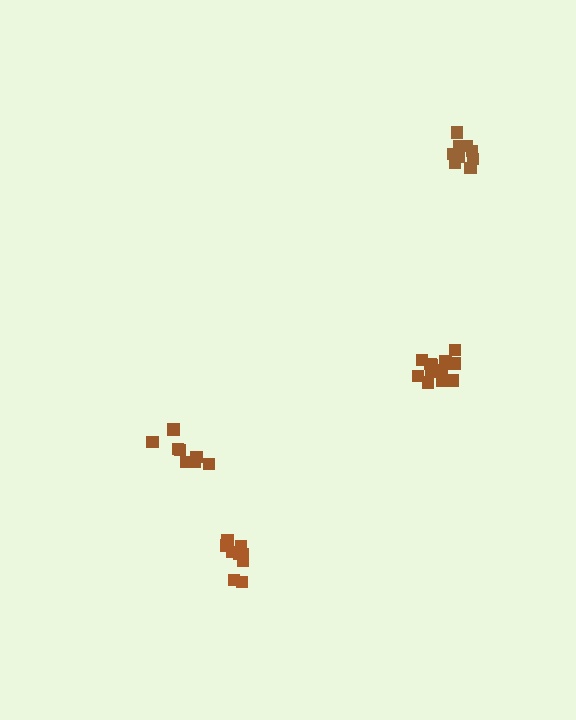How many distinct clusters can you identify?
There are 4 distinct clusters.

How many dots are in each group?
Group 1: 9 dots, Group 2: 12 dots, Group 3: 8 dots, Group 4: 9 dots (38 total).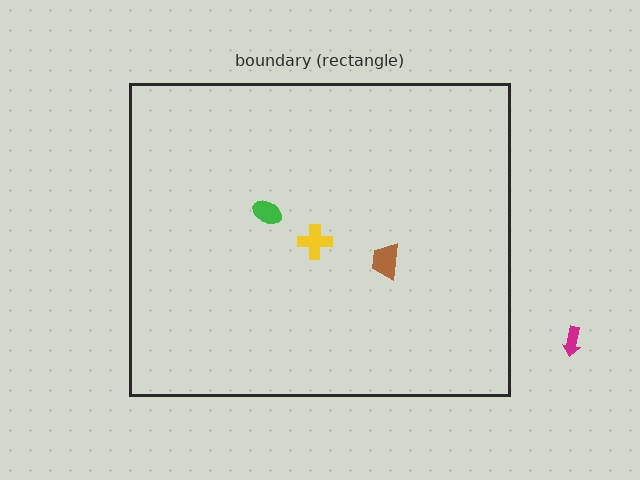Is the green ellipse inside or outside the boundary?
Inside.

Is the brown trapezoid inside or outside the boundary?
Inside.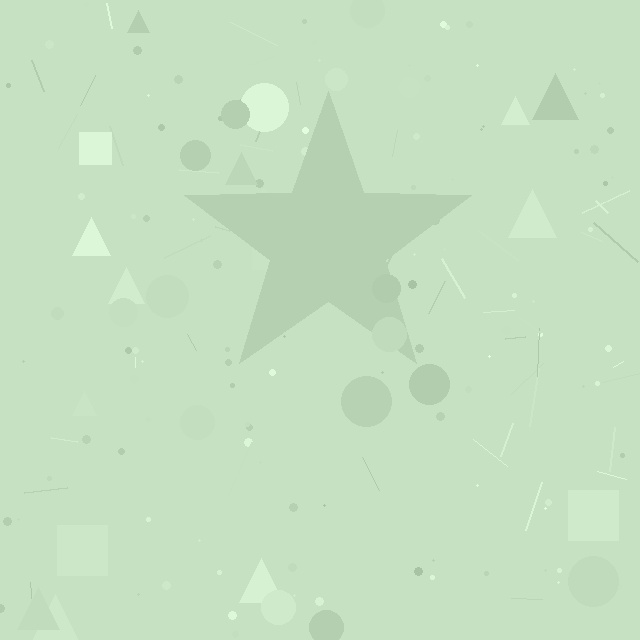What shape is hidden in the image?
A star is hidden in the image.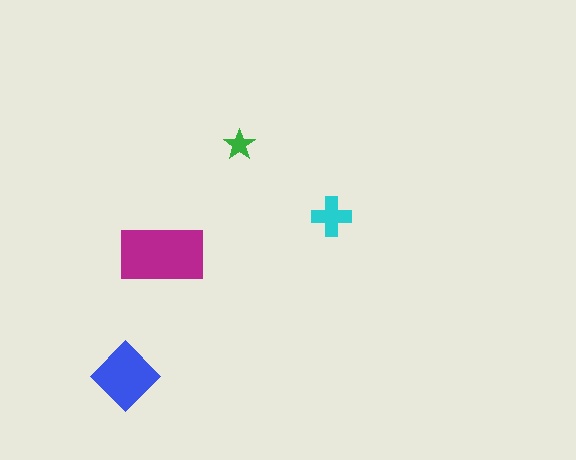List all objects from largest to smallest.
The magenta rectangle, the blue diamond, the cyan cross, the green star.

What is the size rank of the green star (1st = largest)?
4th.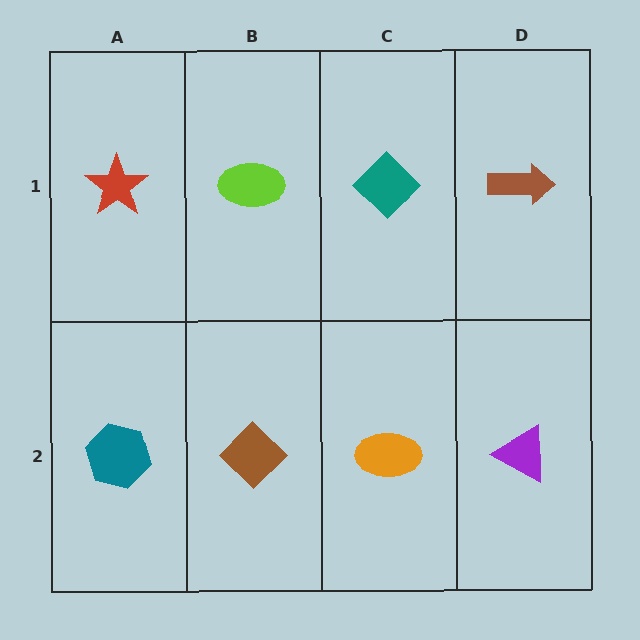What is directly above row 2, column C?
A teal diamond.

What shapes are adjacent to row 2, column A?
A red star (row 1, column A), a brown diamond (row 2, column B).